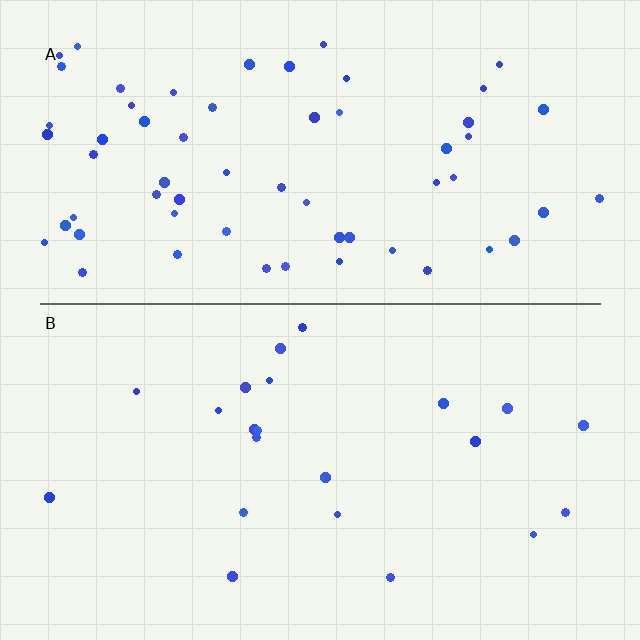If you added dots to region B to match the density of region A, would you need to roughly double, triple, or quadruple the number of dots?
Approximately triple.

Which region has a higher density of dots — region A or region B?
A (the top).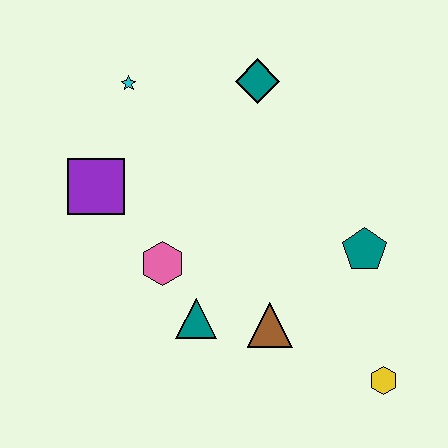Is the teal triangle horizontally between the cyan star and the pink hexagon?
No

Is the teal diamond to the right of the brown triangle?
No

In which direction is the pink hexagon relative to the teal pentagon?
The pink hexagon is to the left of the teal pentagon.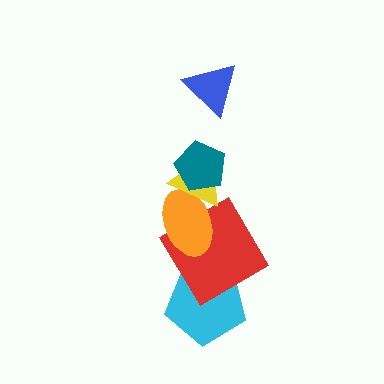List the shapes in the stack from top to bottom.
From top to bottom: the blue triangle, the teal pentagon, the yellow triangle, the orange ellipse, the red diamond, the cyan pentagon.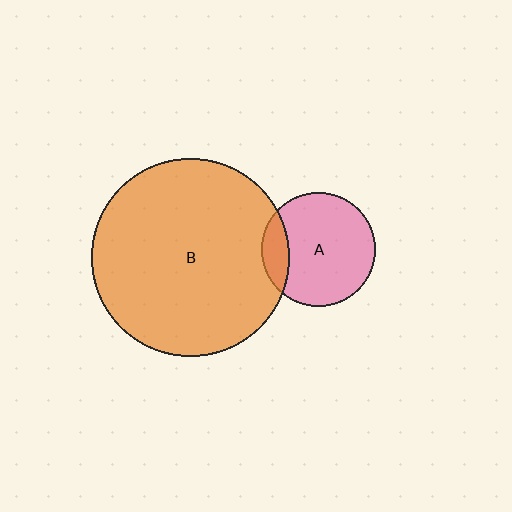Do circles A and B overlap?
Yes.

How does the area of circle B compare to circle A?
Approximately 3.0 times.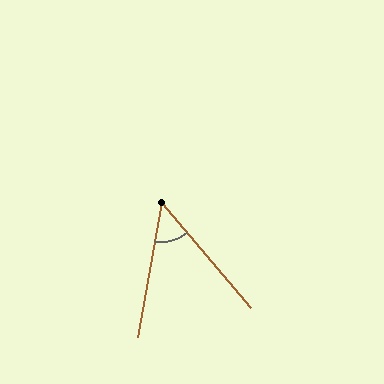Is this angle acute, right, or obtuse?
It is acute.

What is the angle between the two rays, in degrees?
Approximately 51 degrees.